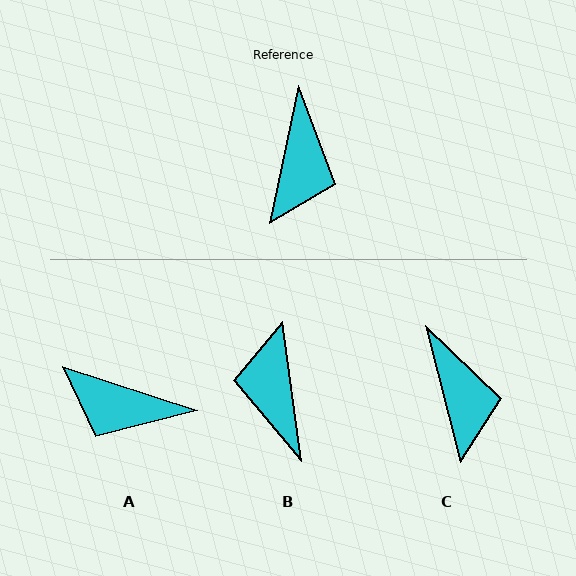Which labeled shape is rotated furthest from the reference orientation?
B, about 160 degrees away.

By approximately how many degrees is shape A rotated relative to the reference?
Approximately 96 degrees clockwise.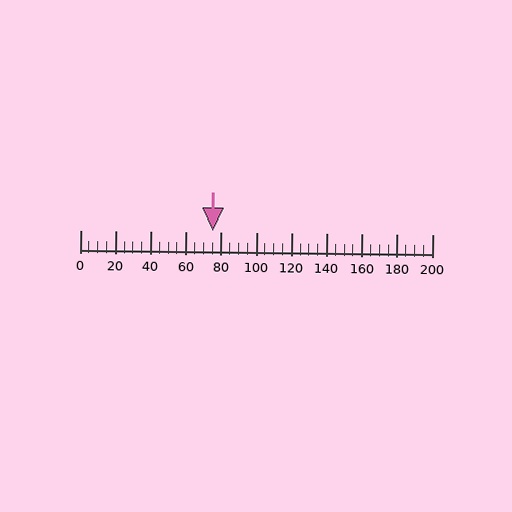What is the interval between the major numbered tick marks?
The major tick marks are spaced 20 units apart.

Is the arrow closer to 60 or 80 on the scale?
The arrow is closer to 80.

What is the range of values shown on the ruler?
The ruler shows values from 0 to 200.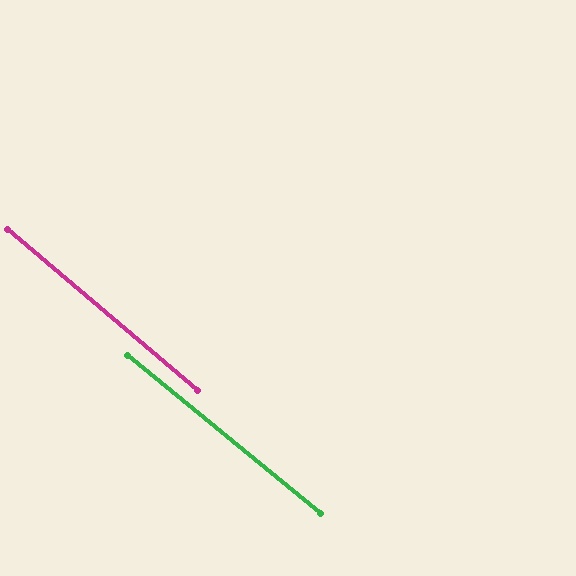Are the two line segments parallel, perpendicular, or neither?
Parallel — their directions differ by only 0.8°.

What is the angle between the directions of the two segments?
Approximately 1 degree.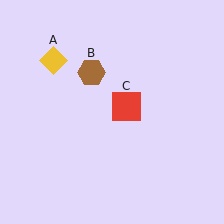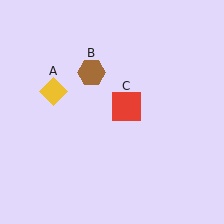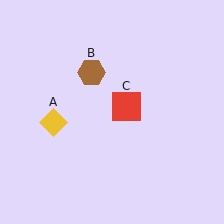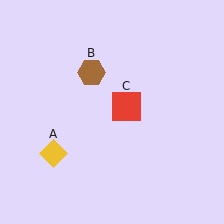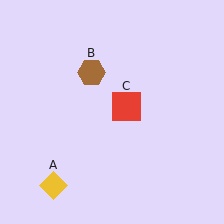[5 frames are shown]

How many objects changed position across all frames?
1 object changed position: yellow diamond (object A).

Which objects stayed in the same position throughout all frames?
Brown hexagon (object B) and red square (object C) remained stationary.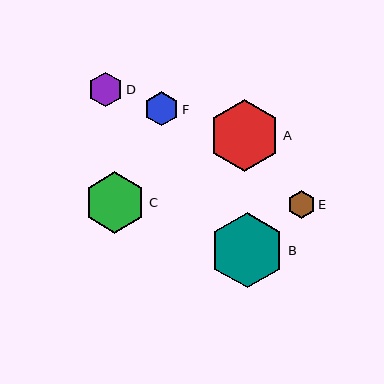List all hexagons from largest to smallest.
From largest to smallest: B, A, C, D, F, E.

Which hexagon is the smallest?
Hexagon E is the smallest with a size of approximately 28 pixels.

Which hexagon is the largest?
Hexagon B is the largest with a size of approximately 75 pixels.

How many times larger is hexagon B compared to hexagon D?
Hexagon B is approximately 2.2 times the size of hexagon D.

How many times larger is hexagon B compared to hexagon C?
Hexagon B is approximately 1.2 times the size of hexagon C.